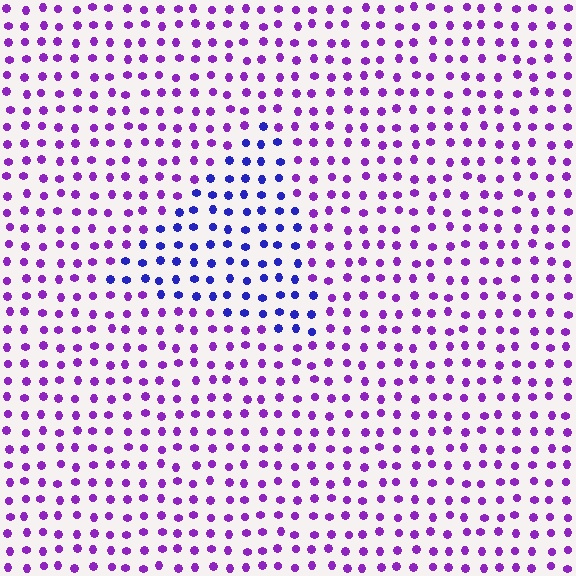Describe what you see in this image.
The image is filled with small purple elements in a uniform arrangement. A triangle-shaped region is visible where the elements are tinted to a slightly different hue, forming a subtle color boundary.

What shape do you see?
I see a triangle.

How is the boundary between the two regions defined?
The boundary is defined purely by a slight shift in hue (about 41 degrees). Spacing, size, and orientation are identical on both sides.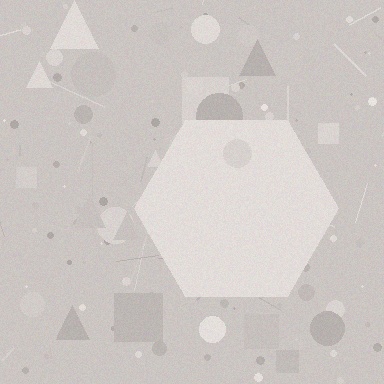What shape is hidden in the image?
A hexagon is hidden in the image.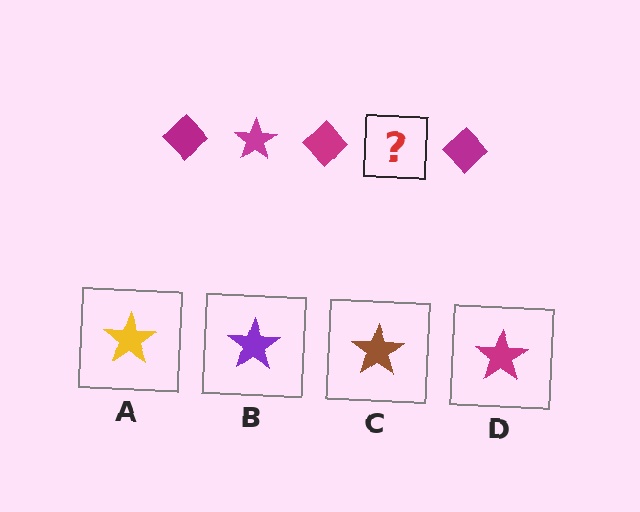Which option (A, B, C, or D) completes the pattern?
D.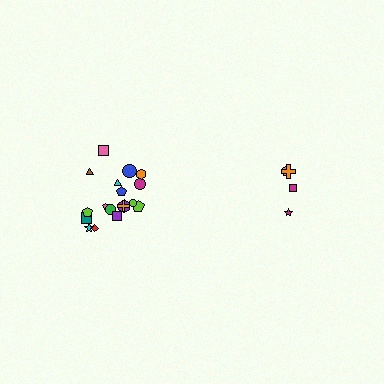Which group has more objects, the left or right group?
The left group.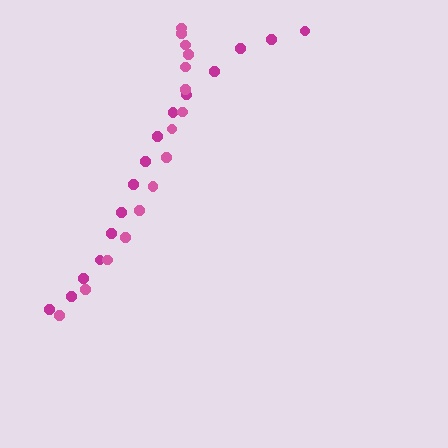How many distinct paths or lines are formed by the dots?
There are 2 distinct paths.